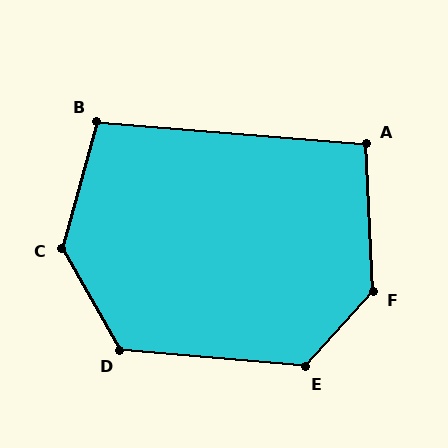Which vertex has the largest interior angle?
C, at approximately 135 degrees.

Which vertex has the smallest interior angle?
A, at approximately 97 degrees.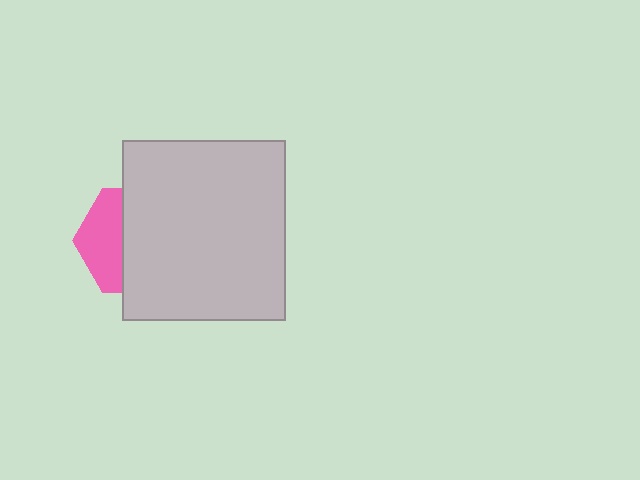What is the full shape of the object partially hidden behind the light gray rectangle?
The partially hidden object is a pink hexagon.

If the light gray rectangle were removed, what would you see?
You would see the complete pink hexagon.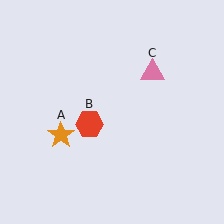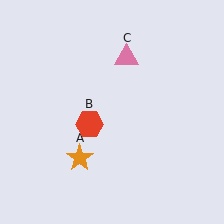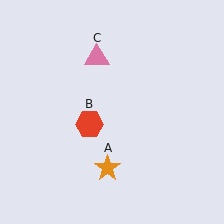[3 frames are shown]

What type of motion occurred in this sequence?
The orange star (object A), pink triangle (object C) rotated counterclockwise around the center of the scene.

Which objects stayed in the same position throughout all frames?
Red hexagon (object B) remained stationary.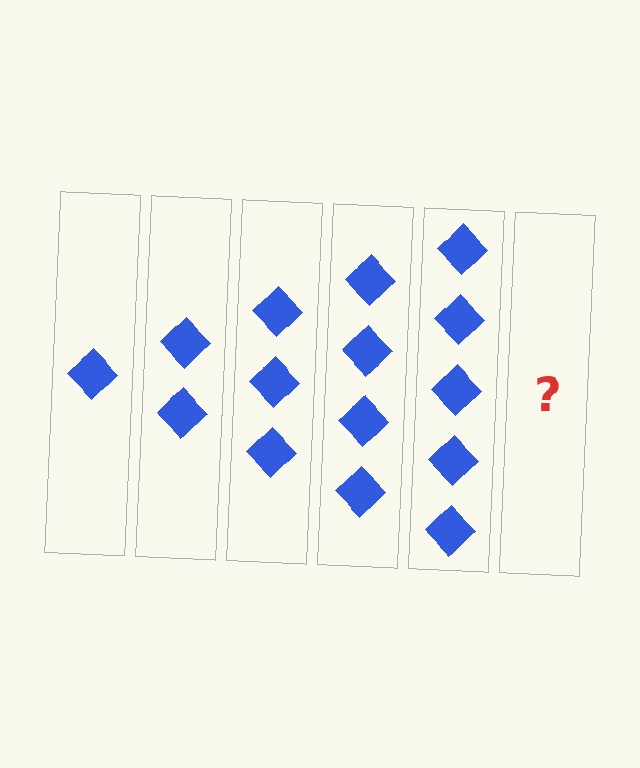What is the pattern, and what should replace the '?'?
The pattern is that each step adds one more diamond. The '?' should be 6 diamonds.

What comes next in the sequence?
The next element should be 6 diamonds.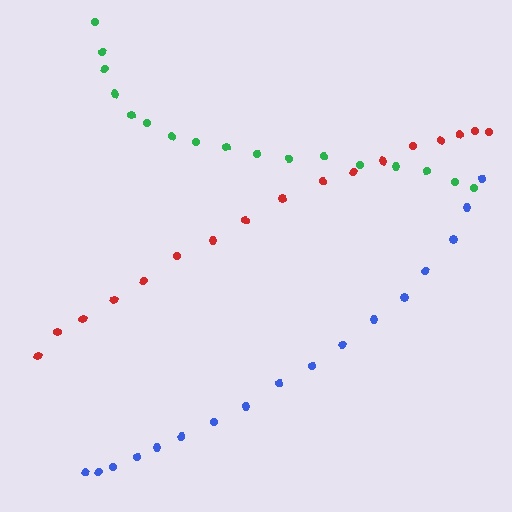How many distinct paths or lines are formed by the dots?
There are 3 distinct paths.